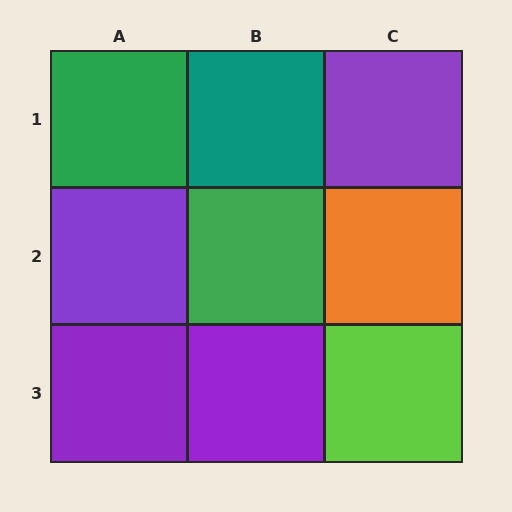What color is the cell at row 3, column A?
Purple.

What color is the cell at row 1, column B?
Teal.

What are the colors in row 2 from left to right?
Purple, green, orange.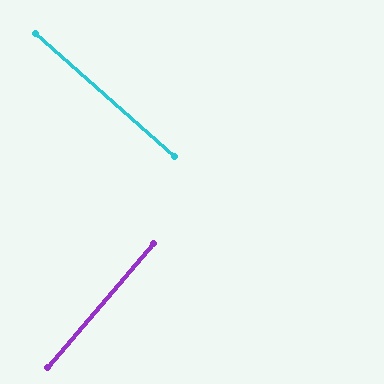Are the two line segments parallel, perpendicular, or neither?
Perpendicular — they meet at approximately 89°.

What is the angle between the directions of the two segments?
Approximately 89 degrees.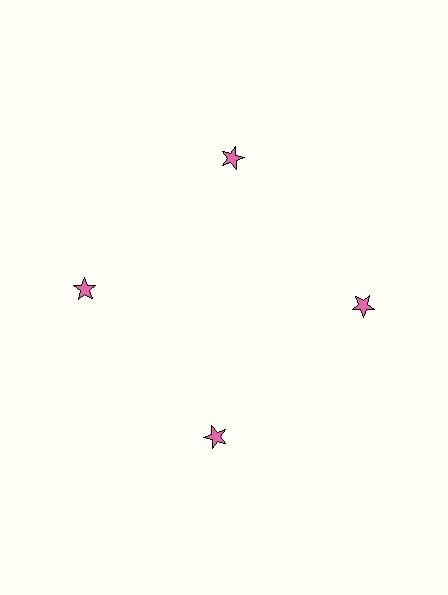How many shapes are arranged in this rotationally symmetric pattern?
There are 4 shapes, arranged in 4 groups of 1.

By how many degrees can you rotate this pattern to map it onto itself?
The pattern maps onto itself every 90 degrees of rotation.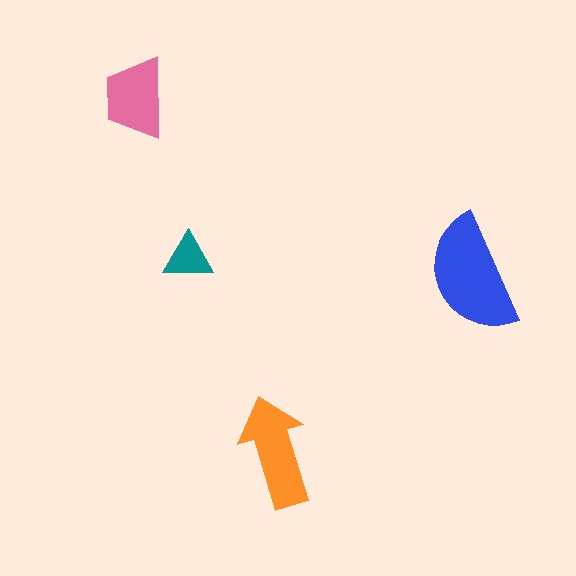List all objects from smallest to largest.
The teal triangle, the pink trapezoid, the orange arrow, the blue semicircle.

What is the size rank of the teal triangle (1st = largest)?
4th.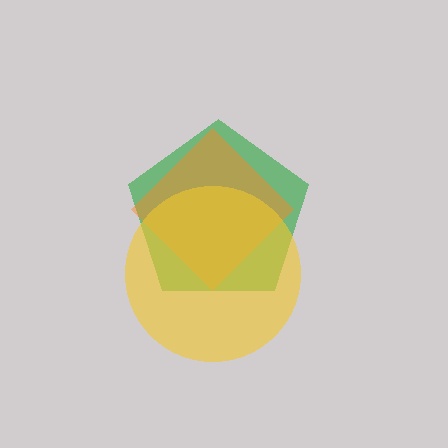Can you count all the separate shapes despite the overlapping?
Yes, there are 3 separate shapes.